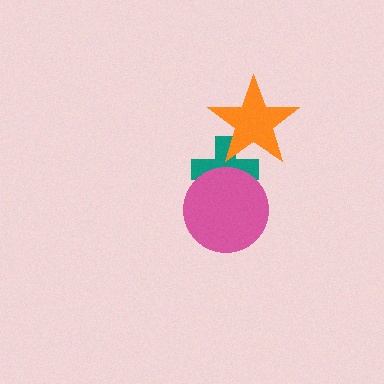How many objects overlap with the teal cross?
2 objects overlap with the teal cross.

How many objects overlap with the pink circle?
1 object overlaps with the pink circle.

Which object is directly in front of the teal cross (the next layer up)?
The pink circle is directly in front of the teal cross.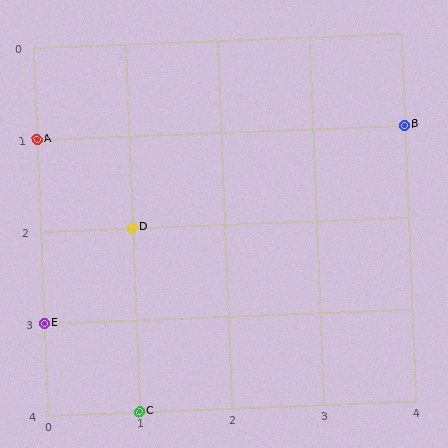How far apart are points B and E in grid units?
Points B and E are 4 columns and 2 rows apart (about 4.5 grid units diagonally).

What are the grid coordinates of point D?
Point D is at grid coordinates (1, 2).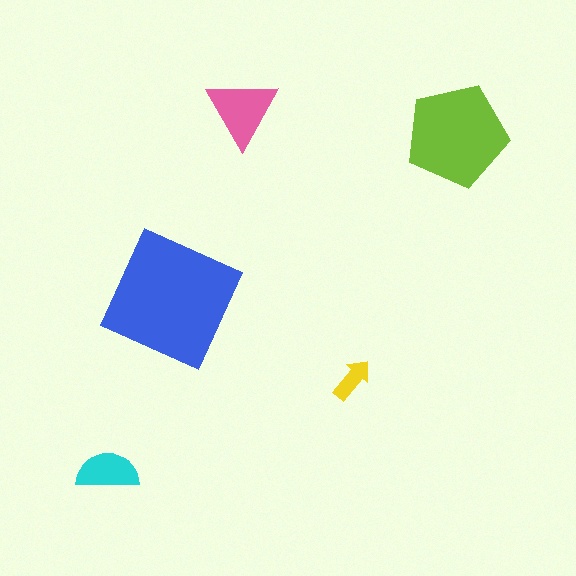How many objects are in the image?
There are 5 objects in the image.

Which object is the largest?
The blue square.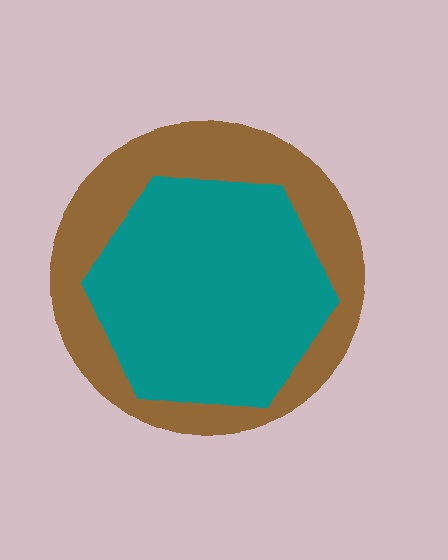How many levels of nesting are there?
2.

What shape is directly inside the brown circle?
The teal hexagon.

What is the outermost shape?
The brown circle.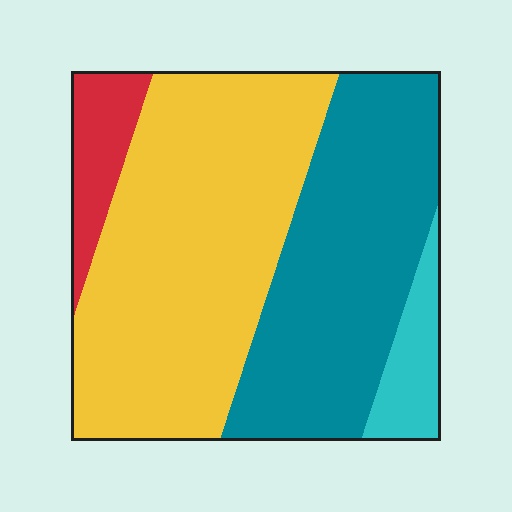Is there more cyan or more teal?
Teal.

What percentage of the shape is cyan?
Cyan takes up about one tenth (1/10) of the shape.